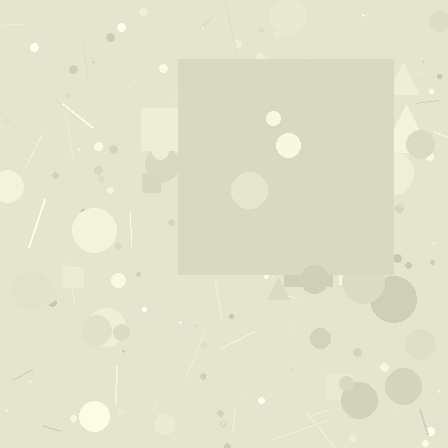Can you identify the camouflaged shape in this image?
The camouflaged shape is a square.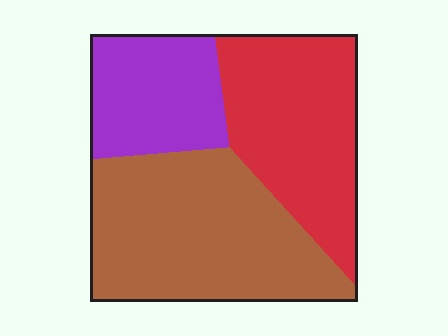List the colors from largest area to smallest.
From largest to smallest: brown, red, purple.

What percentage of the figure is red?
Red takes up about one third (1/3) of the figure.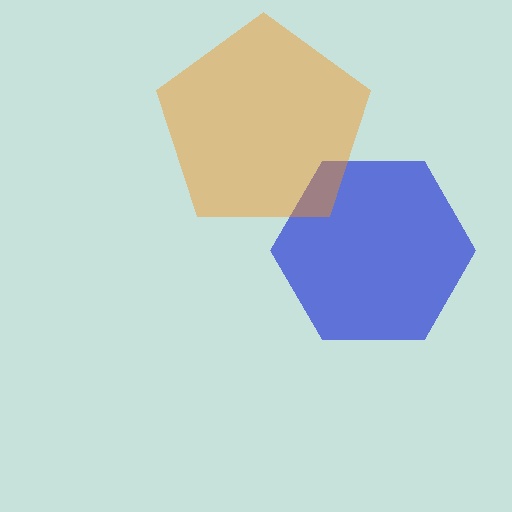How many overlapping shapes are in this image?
There are 2 overlapping shapes in the image.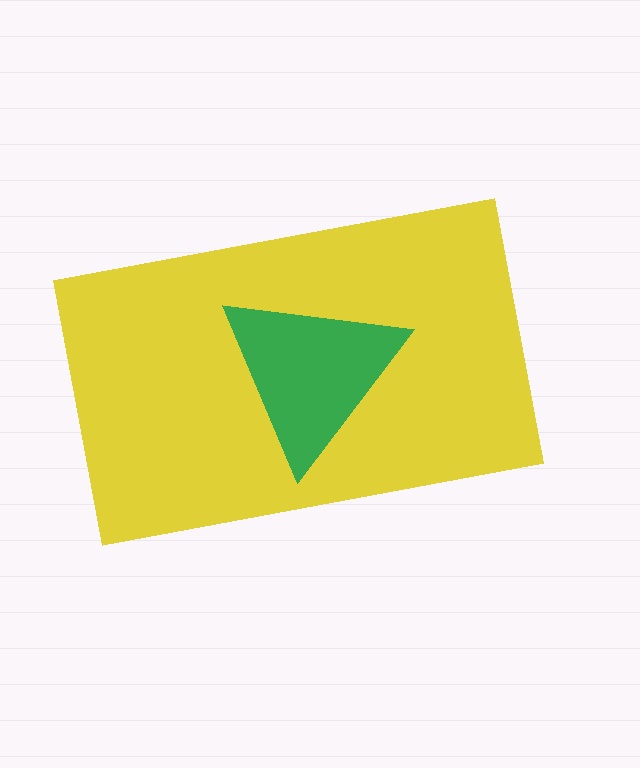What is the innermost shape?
The green triangle.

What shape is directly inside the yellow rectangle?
The green triangle.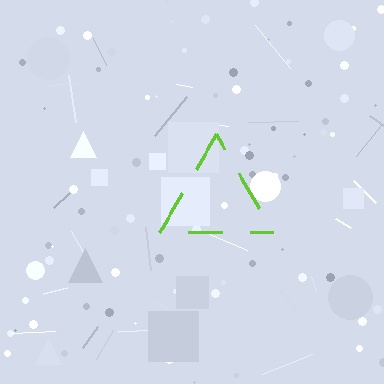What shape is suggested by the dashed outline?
The dashed outline suggests a triangle.